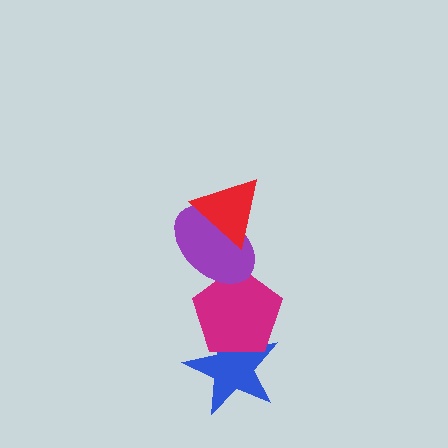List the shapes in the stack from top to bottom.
From top to bottom: the red triangle, the purple ellipse, the magenta pentagon, the blue star.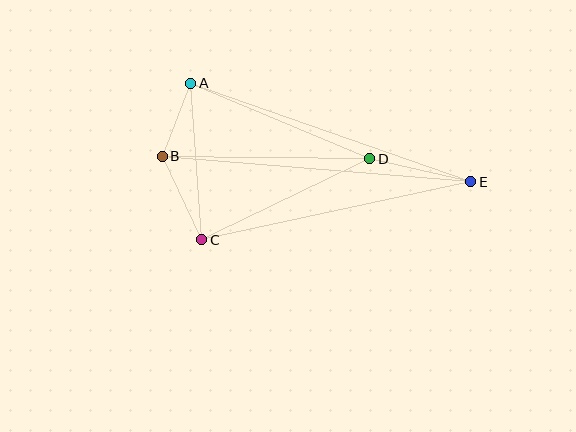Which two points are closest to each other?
Points A and B are closest to each other.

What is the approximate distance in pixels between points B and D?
The distance between B and D is approximately 208 pixels.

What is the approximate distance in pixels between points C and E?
The distance between C and E is approximately 275 pixels.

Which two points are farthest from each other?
Points B and E are farthest from each other.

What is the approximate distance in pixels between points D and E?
The distance between D and E is approximately 103 pixels.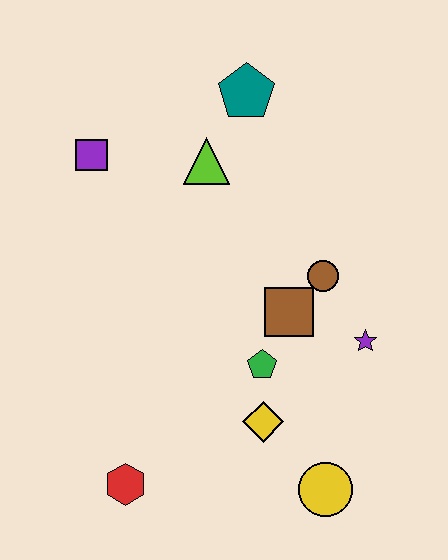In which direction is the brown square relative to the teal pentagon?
The brown square is below the teal pentagon.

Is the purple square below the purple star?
No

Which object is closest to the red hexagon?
The yellow diamond is closest to the red hexagon.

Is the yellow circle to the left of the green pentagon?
No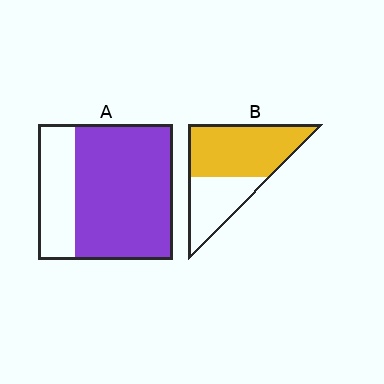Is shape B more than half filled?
Yes.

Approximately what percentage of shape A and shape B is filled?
A is approximately 75% and B is approximately 60%.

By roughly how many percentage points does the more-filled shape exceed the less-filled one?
By roughly 10 percentage points (A over B).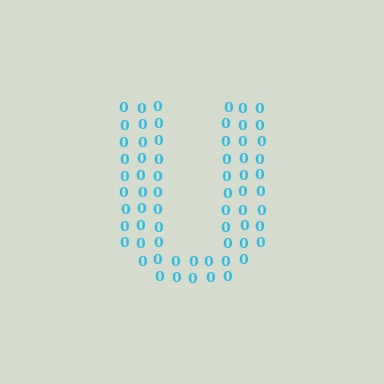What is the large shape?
The large shape is the letter U.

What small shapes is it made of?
It is made of small digit 0's.